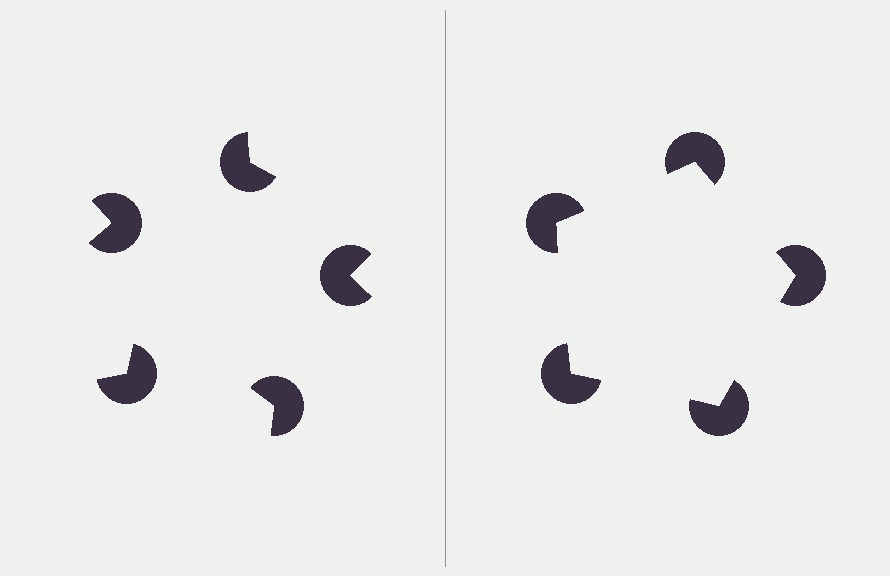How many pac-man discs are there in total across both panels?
10 — 5 on each side.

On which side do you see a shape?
An illusory pentagon appears on the right side. On the left side the wedge cuts are rotated, so no coherent shape forms.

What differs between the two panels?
The pac-man discs are positioned identically on both sides; only the wedge orientations differ. On the right they align to a pentagon; on the left they are misaligned.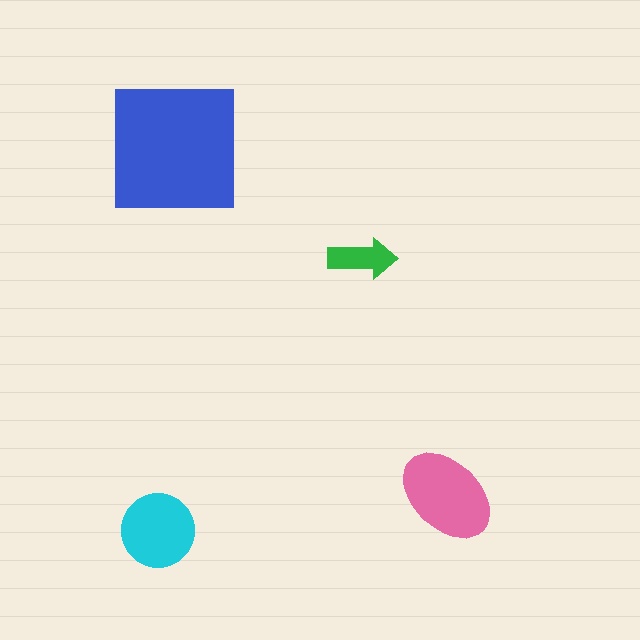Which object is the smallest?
The green arrow.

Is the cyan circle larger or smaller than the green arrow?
Larger.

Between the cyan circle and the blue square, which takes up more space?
The blue square.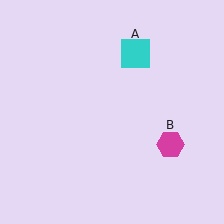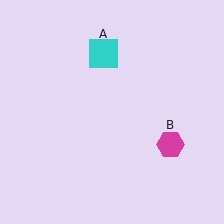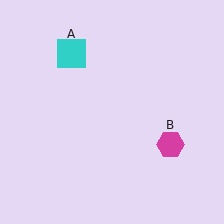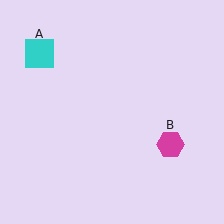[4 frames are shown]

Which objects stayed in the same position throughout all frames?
Magenta hexagon (object B) remained stationary.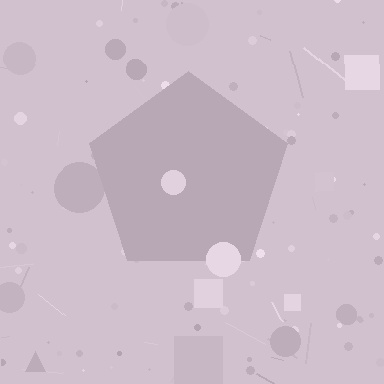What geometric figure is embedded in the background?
A pentagon is embedded in the background.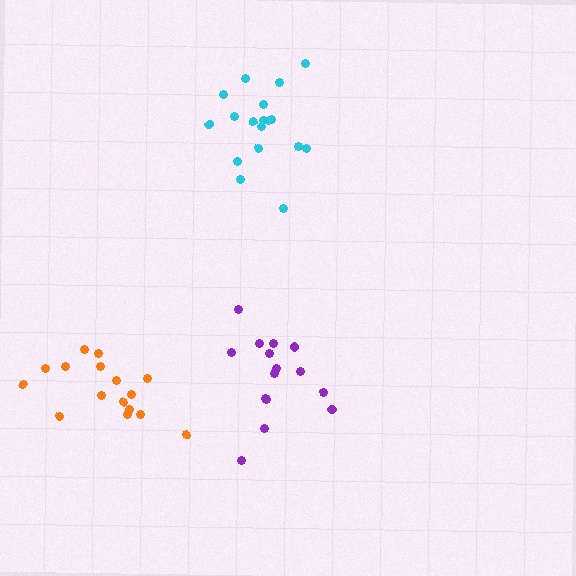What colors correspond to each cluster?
The clusters are colored: purple, cyan, orange.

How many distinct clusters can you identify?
There are 3 distinct clusters.